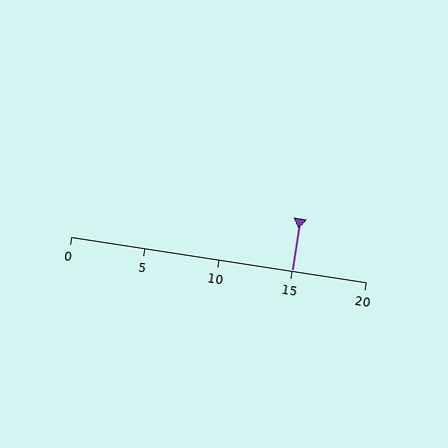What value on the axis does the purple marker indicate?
The marker indicates approximately 15.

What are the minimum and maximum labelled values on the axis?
The axis runs from 0 to 20.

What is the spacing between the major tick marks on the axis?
The major ticks are spaced 5 apart.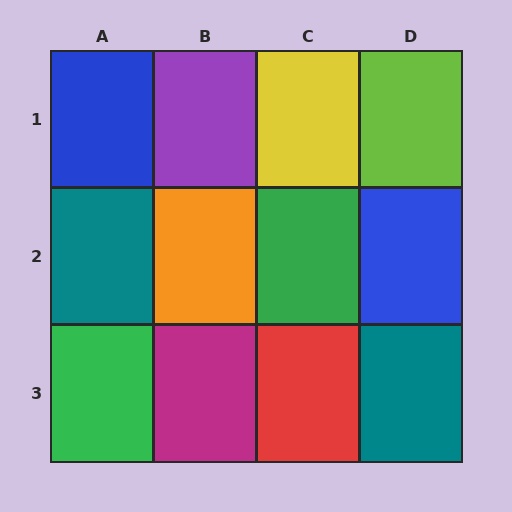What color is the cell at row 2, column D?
Blue.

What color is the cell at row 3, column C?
Red.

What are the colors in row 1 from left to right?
Blue, purple, yellow, lime.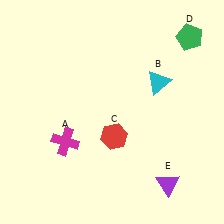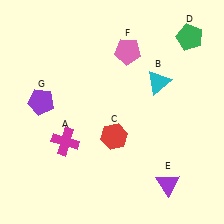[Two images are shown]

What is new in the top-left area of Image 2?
A purple pentagon (G) was added in the top-left area of Image 2.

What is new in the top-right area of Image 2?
A pink pentagon (F) was added in the top-right area of Image 2.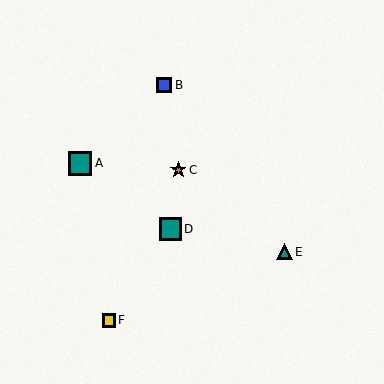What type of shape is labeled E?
Shape E is a teal triangle.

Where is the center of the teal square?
The center of the teal square is at (170, 229).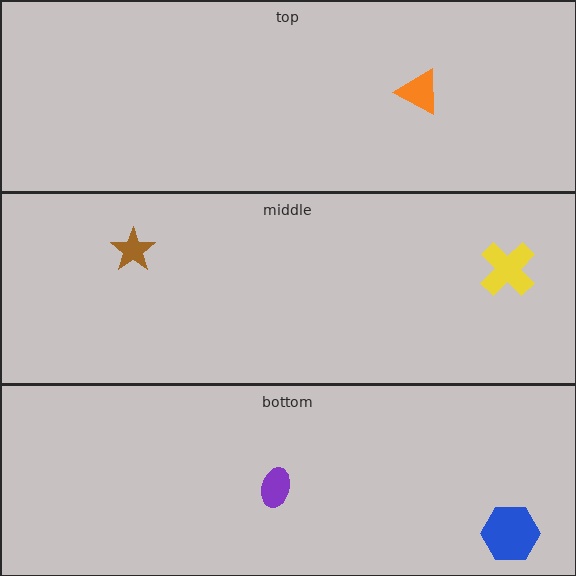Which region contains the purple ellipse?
The bottom region.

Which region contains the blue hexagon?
The bottom region.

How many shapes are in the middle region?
2.